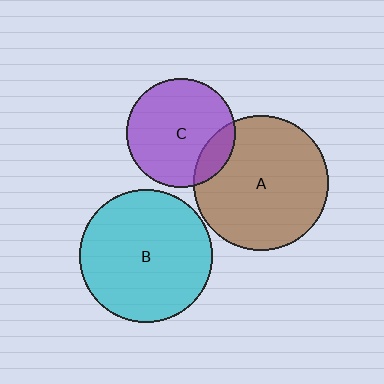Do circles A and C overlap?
Yes.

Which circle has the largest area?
Circle A (brown).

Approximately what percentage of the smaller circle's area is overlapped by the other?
Approximately 15%.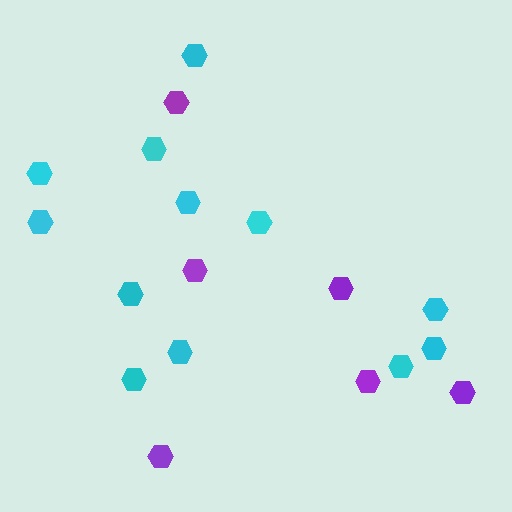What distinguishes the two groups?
There are 2 groups: one group of cyan hexagons (12) and one group of purple hexagons (6).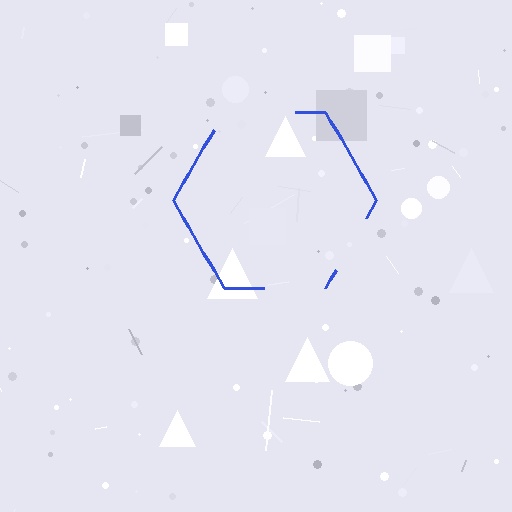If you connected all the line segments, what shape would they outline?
They would outline a hexagon.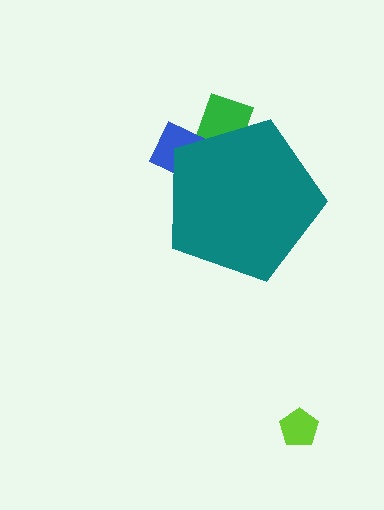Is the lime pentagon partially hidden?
No, the lime pentagon is fully visible.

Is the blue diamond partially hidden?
Yes, the blue diamond is partially hidden behind the teal pentagon.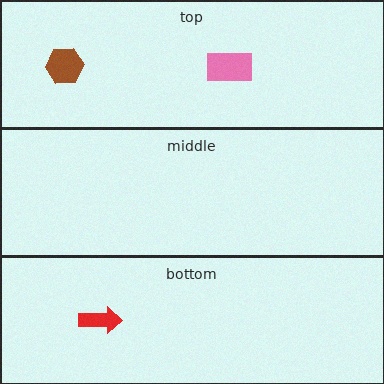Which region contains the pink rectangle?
The top region.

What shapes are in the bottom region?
The red arrow.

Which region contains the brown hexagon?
The top region.